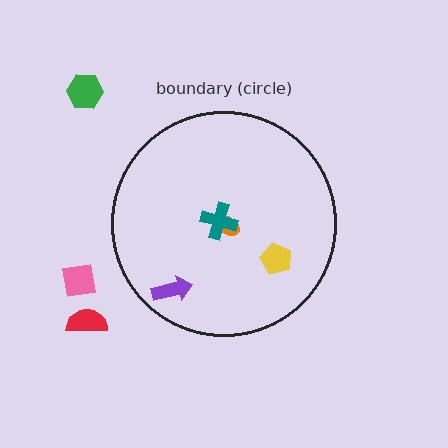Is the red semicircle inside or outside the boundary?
Outside.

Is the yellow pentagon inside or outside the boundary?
Inside.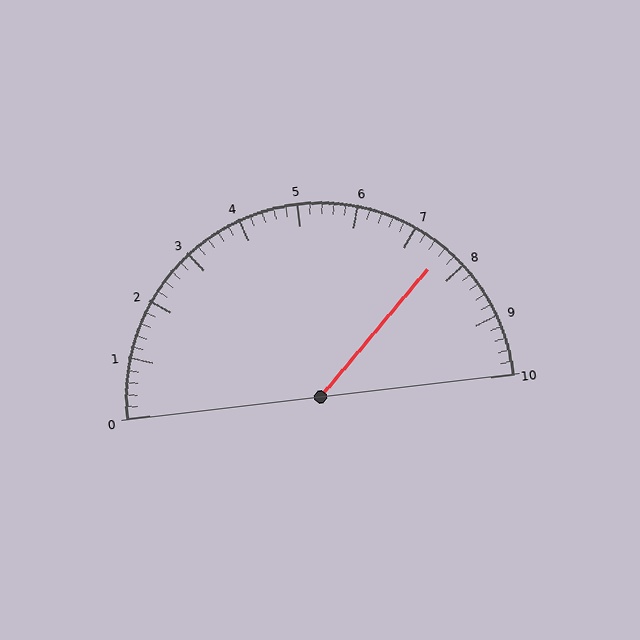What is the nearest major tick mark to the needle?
The nearest major tick mark is 8.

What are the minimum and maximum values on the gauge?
The gauge ranges from 0 to 10.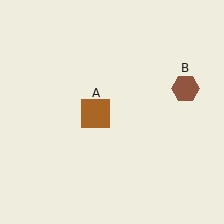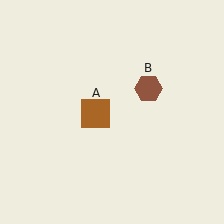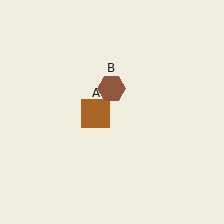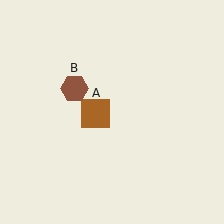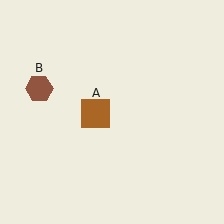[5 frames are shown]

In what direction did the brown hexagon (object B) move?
The brown hexagon (object B) moved left.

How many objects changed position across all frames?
1 object changed position: brown hexagon (object B).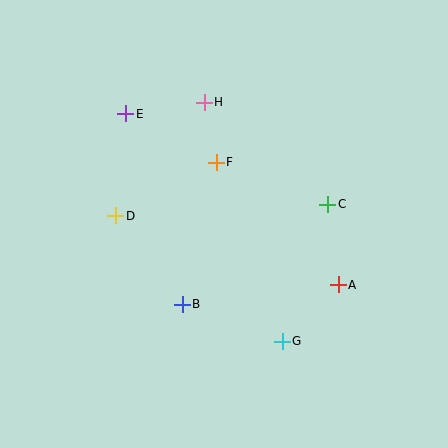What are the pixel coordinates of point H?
Point H is at (204, 102).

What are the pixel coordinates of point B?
Point B is at (182, 304).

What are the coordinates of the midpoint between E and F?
The midpoint between E and F is at (171, 138).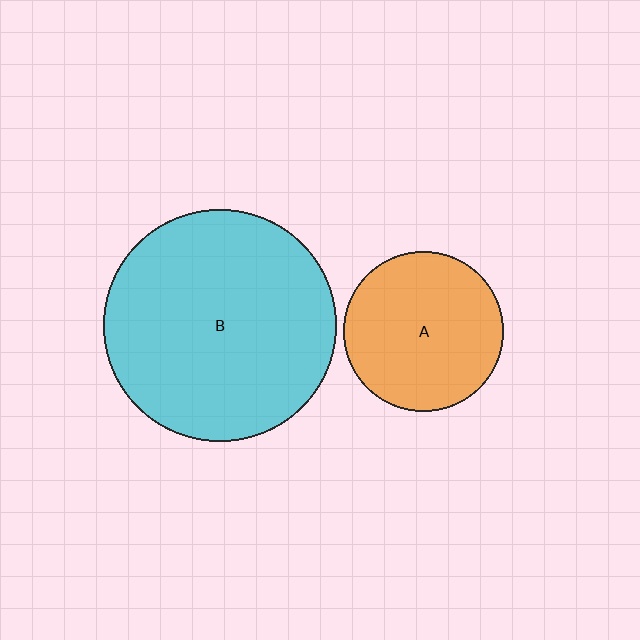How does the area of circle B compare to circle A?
Approximately 2.1 times.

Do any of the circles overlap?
No, none of the circles overlap.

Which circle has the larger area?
Circle B (cyan).